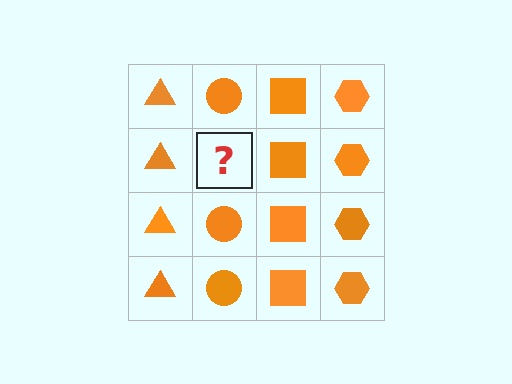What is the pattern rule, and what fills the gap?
The rule is that each column has a consistent shape. The gap should be filled with an orange circle.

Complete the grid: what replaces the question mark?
The question mark should be replaced with an orange circle.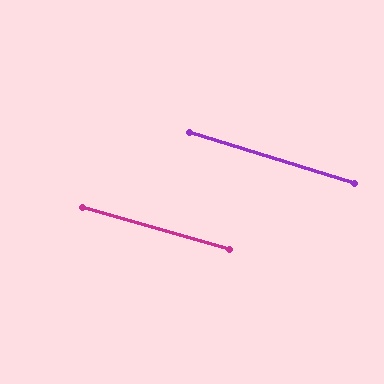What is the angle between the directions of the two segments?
Approximately 2 degrees.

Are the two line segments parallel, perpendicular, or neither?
Parallel — their directions differ by only 1.6°.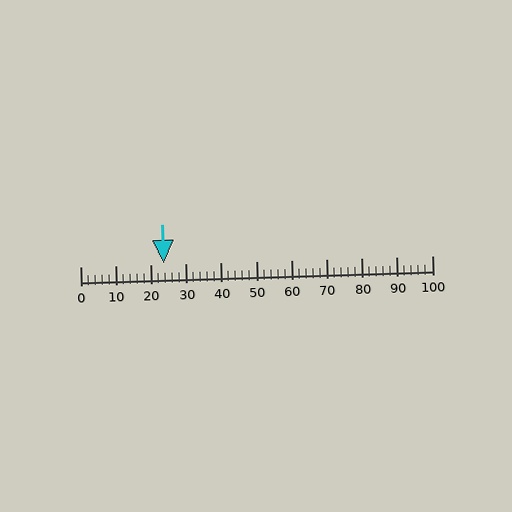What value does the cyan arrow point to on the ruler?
The cyan arrow points to approximately 24.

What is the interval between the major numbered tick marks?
The major tick marks are spaced 10 units apart.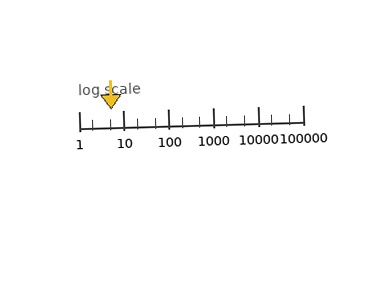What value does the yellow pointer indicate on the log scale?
The pointer indicates approximately 5.3.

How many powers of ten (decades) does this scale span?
The scale spans 5 decades, from 1 to 100000.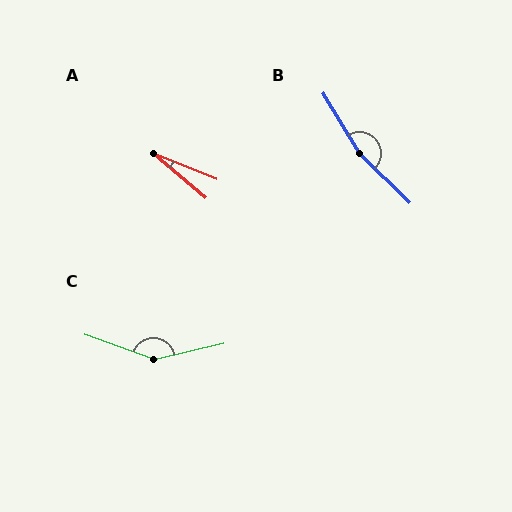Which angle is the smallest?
A, at approximately 19 degrees.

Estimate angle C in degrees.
Approximately 147 degrees.